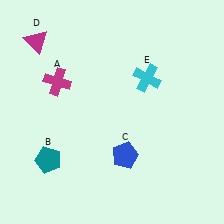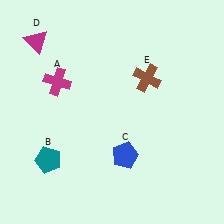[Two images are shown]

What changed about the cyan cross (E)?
In Image 1, E is cyan. In Image 2, it changed to brown.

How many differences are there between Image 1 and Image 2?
There is 1 difference between the two images.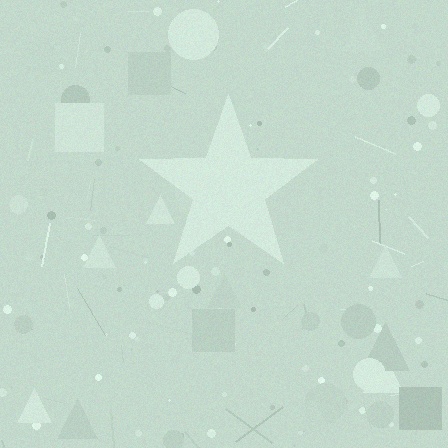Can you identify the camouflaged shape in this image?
The camouflaged shape is a star.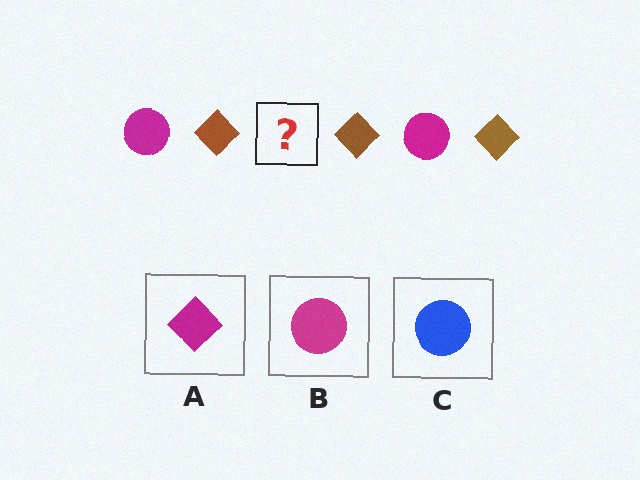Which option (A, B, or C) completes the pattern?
B.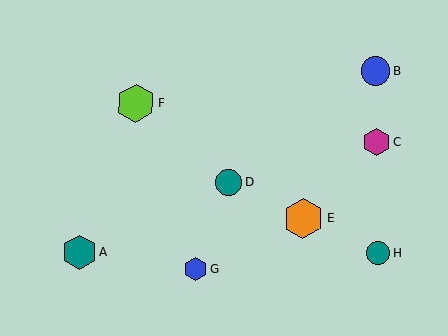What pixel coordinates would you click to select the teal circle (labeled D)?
Click at (229, 182) to select the teal circle D.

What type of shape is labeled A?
Shape A is a teal hexagon.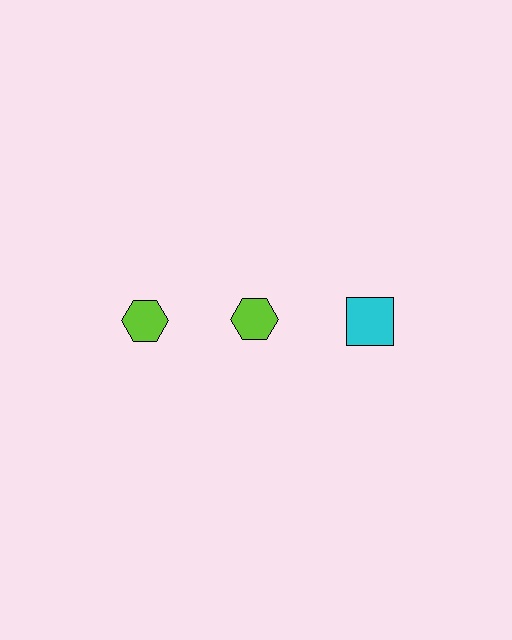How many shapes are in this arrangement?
There are 3 shapes arranged in a grid pattern.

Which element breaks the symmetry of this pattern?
The cyan square in the top row, center column breaks the symmetry. All other shapes are lime hexagons.